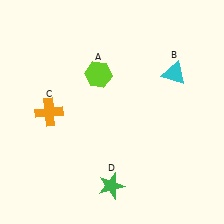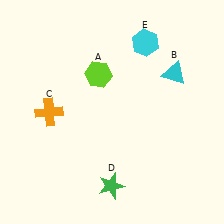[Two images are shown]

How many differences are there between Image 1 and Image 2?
There is 1 difference between the two images.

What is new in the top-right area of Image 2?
A cyan hexagon (E) was added in the top-right area of Image 2.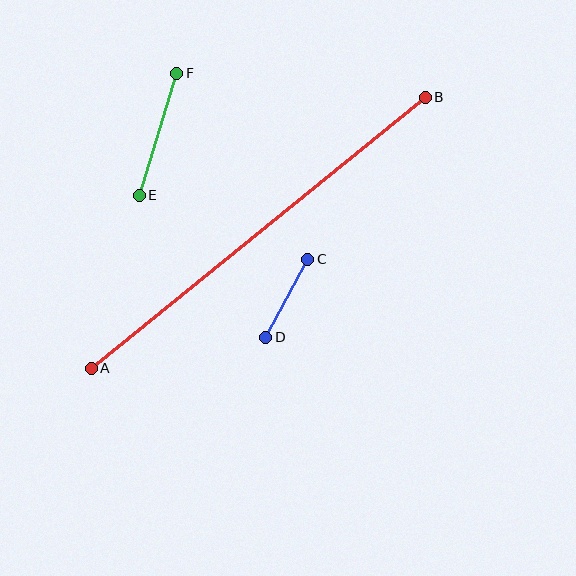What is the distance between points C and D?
The distance is approximately 89 pixels.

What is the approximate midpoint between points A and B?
The midpoint is at approximately (258, 233) pixels.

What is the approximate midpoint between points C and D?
The midpoint is at approximately (287, 298) pixels.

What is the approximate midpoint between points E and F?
The midpoint is at approximately (158, 134) pixels.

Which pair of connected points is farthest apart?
Points A and B are farthest apart.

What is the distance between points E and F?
The distance is approximately 128 pixels.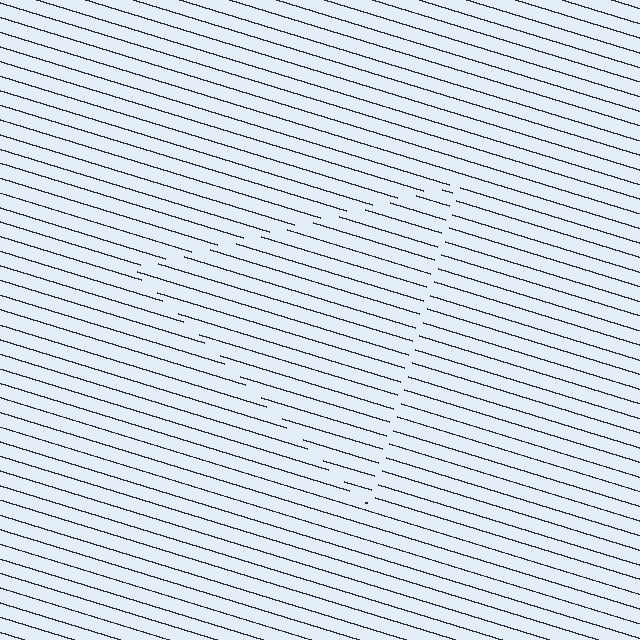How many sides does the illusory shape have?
3 sides — the line-ends trace a triangle.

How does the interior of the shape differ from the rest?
The interior of the shape contains the same grating, shifted by half a period — the contour is defined by the phase discontinuity where line-ends from the inner and outer gratings abut.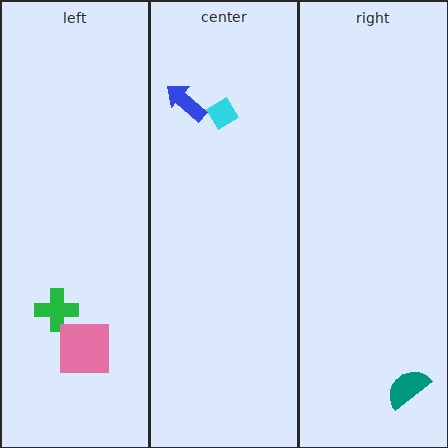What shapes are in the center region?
The blue arrow, the cyan diamond.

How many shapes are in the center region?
2.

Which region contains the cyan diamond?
The center region.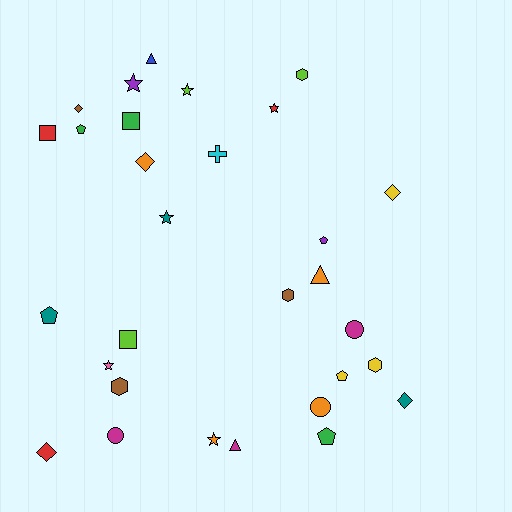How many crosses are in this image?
There is 1 cross.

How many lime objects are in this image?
There are 3 lime objects.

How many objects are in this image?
There are 30 objects.